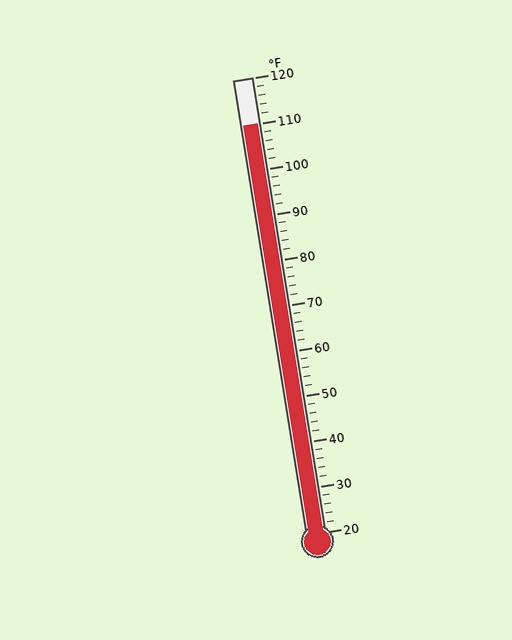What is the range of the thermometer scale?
The thermometer scale ranges from 20°F to 120°F.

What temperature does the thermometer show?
The thermometer shows approximately 110°F.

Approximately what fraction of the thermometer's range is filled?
The thermometer is filled to approximately 90% of its range.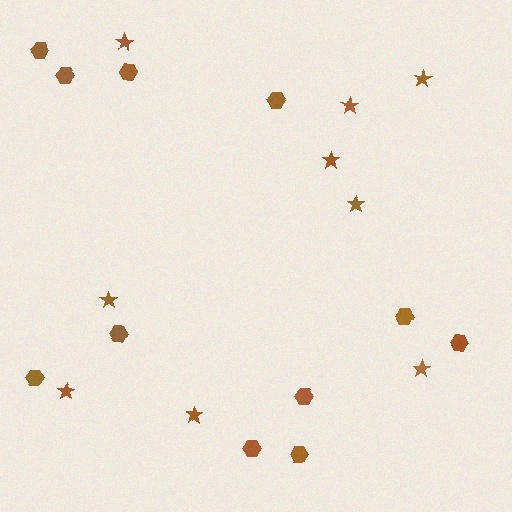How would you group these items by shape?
There are 2 groups: one group of hexagons (11) and one group of stars (9).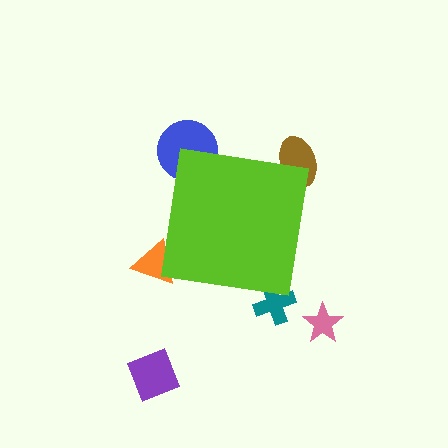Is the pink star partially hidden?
No, the pink star is fully visible.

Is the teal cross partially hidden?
Yes, the teal cross is partially hidden behind the lime square.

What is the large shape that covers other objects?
A lime square.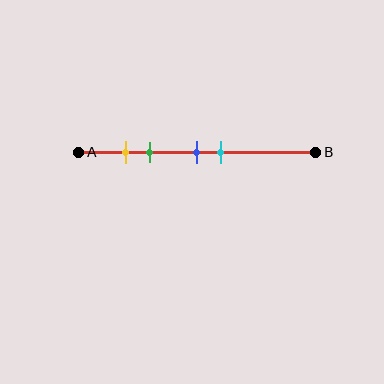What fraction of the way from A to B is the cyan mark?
The cyan mark is approximately 60% (0.6) of the way from A to B.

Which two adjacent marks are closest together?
The yellow and green marks are the closest adjacent pair.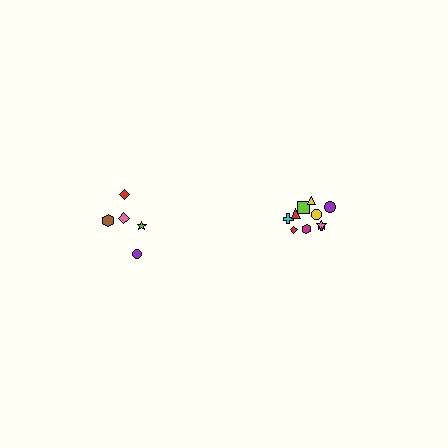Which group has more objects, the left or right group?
The right group.